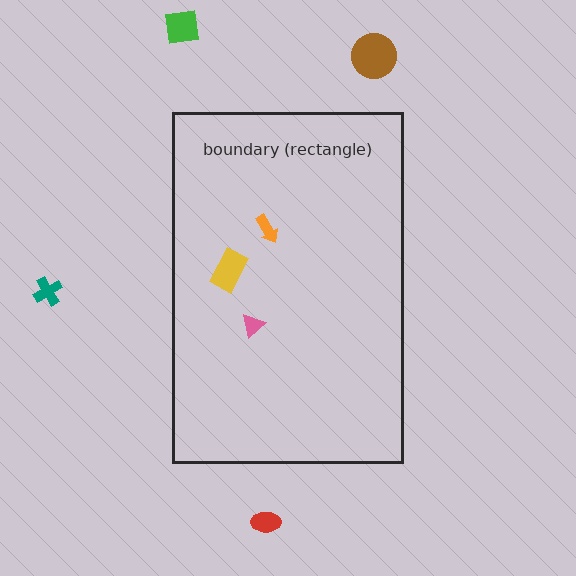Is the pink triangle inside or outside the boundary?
Inside.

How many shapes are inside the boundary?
3 inside, 4 outside.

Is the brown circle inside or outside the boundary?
Outside.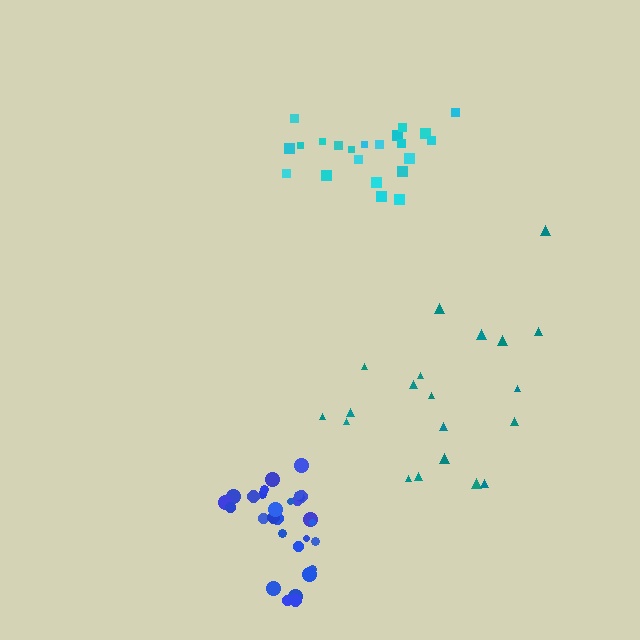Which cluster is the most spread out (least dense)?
Teal.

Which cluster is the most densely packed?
Blue.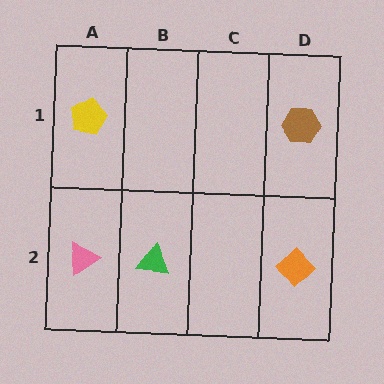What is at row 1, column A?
A yellow pentagon.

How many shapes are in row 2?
3 shapes.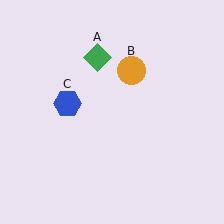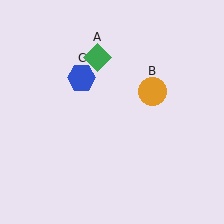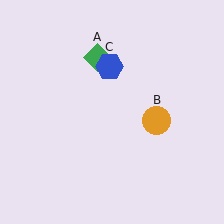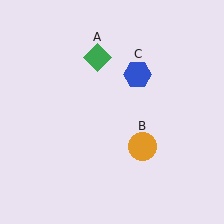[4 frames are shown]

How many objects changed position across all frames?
2 objects changed position: orange circle (object B), blue hexagon (object C).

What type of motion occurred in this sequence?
The orange circle (object B), blue hexagon (object C) rotated clockwise around the center of the scene.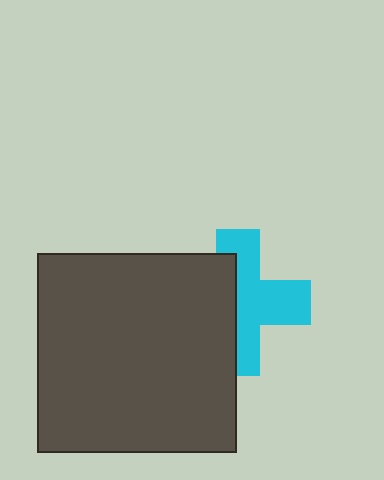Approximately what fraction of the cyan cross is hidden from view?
Roughly 45% of the cyan cross is hidden behind the dark gray square.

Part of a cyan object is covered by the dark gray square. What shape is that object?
It is a cross.